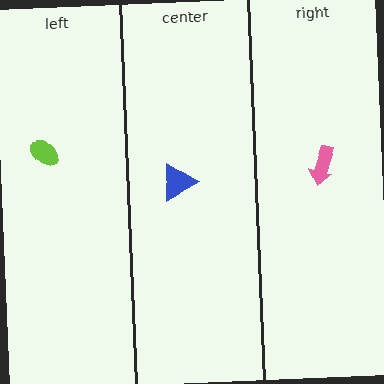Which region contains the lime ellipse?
The left region.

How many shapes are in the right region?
1.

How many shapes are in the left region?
1.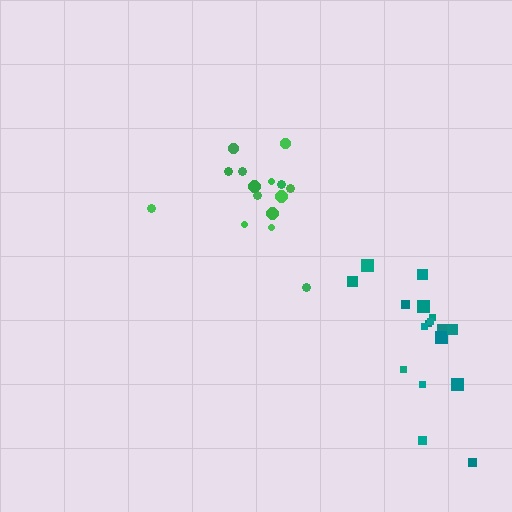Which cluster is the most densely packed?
Green.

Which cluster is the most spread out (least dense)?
Teal.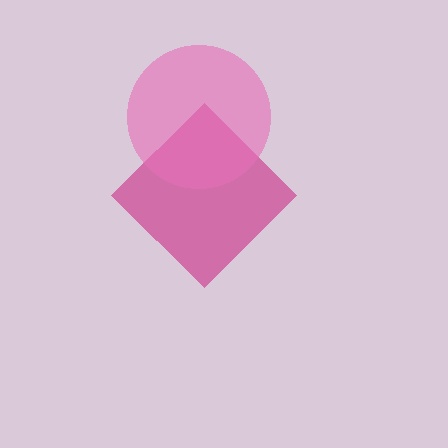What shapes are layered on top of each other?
The layered shapes are: a magenta diamond, a pink circle.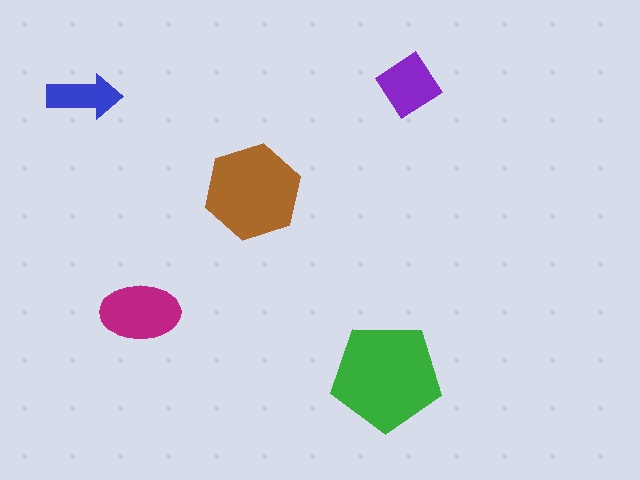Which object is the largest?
The green pentagon.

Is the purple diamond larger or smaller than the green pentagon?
Smaller.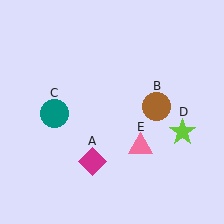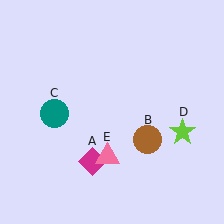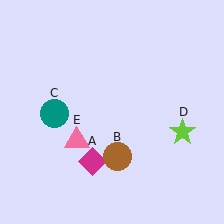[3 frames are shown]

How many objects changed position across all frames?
2 objects changed position: brown circle (object B), pink triangle (object E).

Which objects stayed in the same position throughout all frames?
Magenta diamond (object A) and teal circle (object C) and lime star (object D) remained stationary.